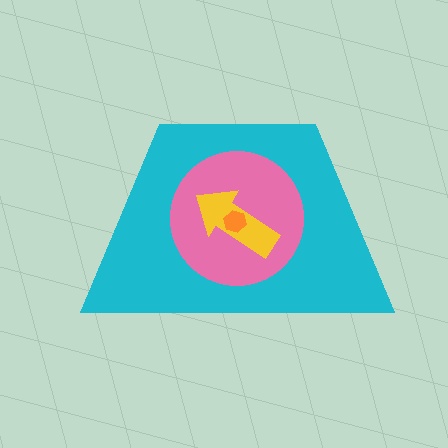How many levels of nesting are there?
4.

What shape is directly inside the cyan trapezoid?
The pink circle.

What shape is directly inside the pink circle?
The yellow arrow.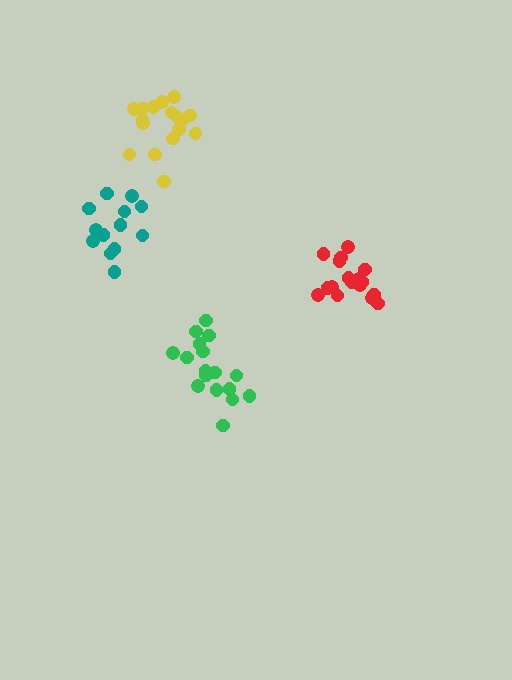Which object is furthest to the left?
The teal cluster is leftmost.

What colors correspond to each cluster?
The clusters are colored: red, yellow, green, teal.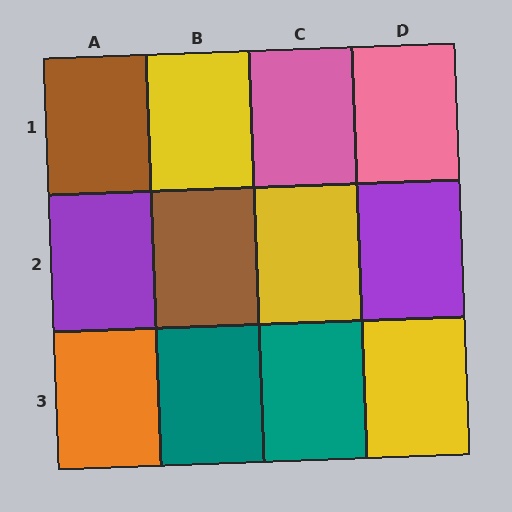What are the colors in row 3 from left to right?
Orange, teal, teal, yellow.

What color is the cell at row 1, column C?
Pink.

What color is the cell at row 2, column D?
Purple.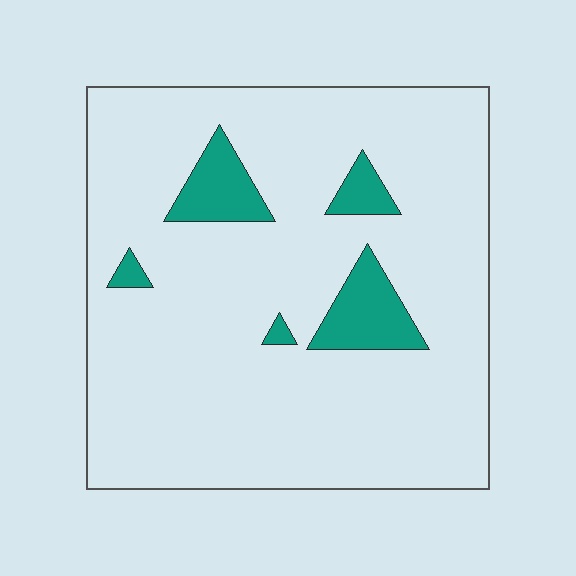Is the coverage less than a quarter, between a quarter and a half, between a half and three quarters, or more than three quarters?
Less than a quarter.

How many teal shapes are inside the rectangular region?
5.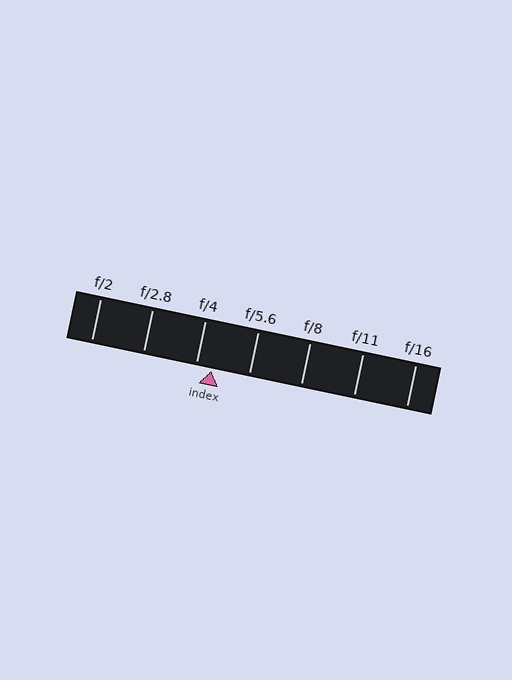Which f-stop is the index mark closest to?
The index mark is closest to f/4.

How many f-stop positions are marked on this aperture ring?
There are 7 f-stop positions marked.